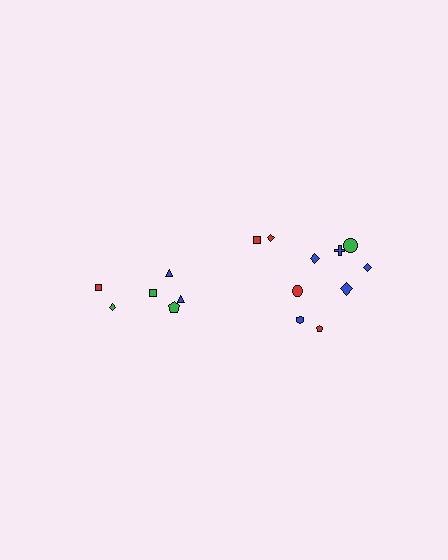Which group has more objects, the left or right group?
The right group.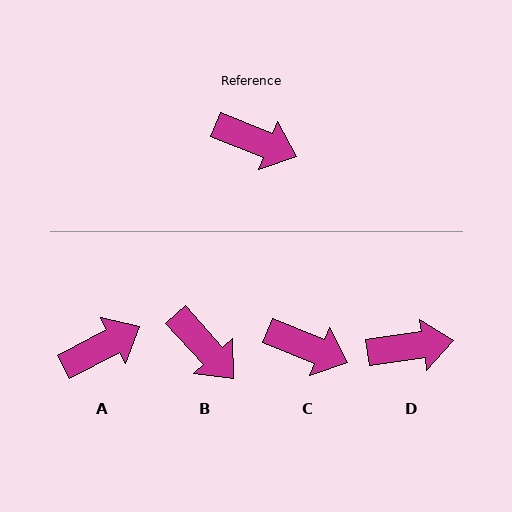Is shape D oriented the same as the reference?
No, it is off by about 30 degrees.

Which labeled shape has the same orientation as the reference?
C.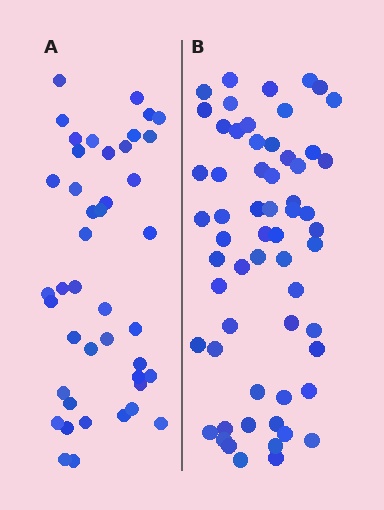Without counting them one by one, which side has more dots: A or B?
Region B (the right region) has more dots.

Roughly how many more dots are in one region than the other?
Region B has approximately 15 more dots than region A.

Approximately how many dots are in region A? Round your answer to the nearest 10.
About 40 dots. (The exact count is 43, which rounds to 40.)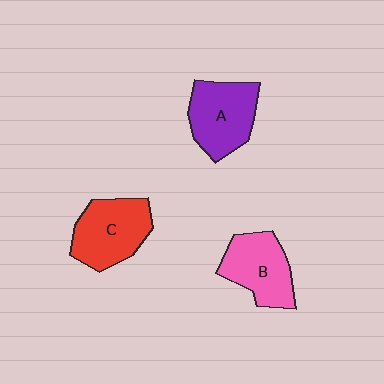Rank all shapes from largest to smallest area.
From largest to smallest: C (red), A (purple), B (pink).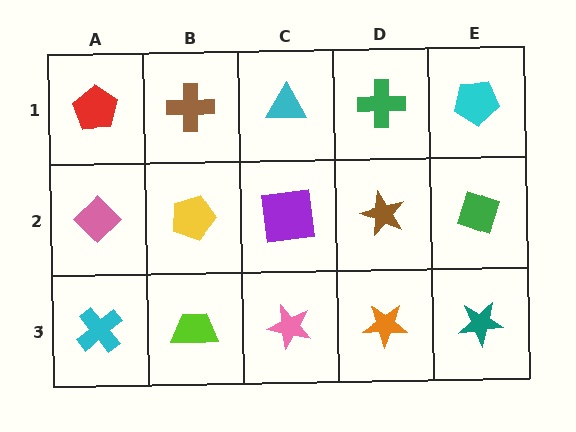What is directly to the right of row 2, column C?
A brown star.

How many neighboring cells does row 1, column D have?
3.